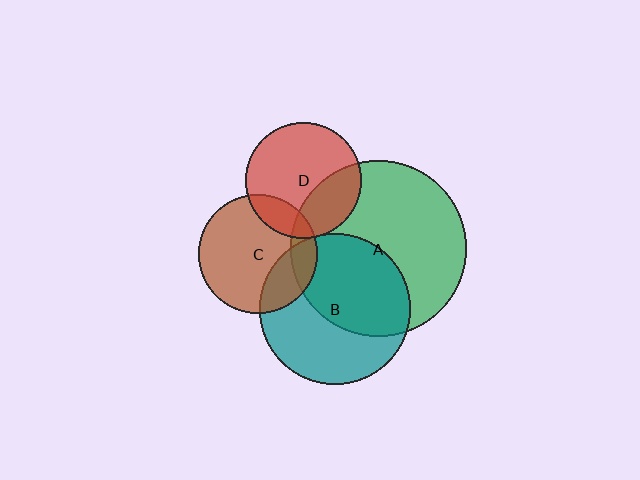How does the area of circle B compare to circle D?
Approximately 1.7 times.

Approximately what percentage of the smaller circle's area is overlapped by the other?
Approximately 15%.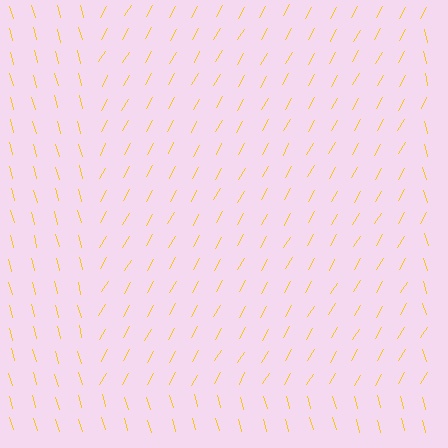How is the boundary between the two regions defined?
The boundary is defined purely by a change in line orientation (approximately 45 degrees difference). All lines are the same color and thickness.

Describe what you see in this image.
The image is filled with small yellow line segments. A rectangle region in the image has lines oriented differently from the surrounding lines, creating a visible texture boundary.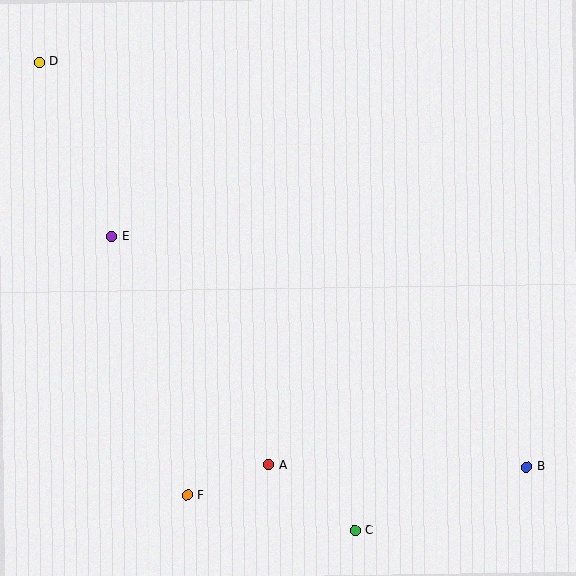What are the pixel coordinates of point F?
Point F is at (187, 495).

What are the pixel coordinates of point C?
Point C is at (355, 530).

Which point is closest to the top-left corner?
Point D is closest to the top-left corner.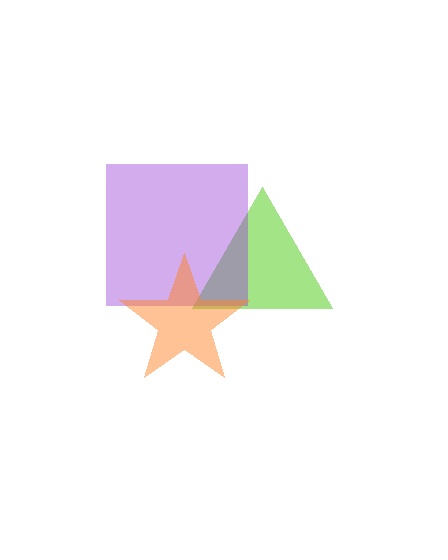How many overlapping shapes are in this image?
There are 3 overlapping shapes in the image.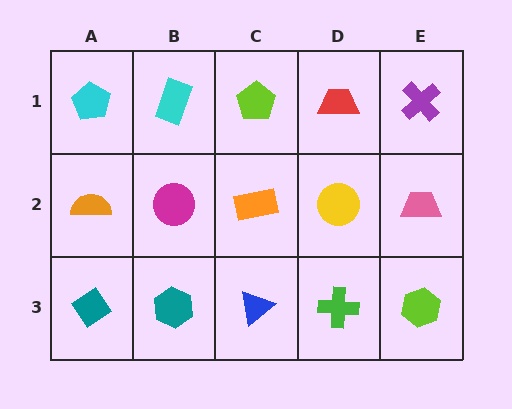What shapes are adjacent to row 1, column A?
An orange semicircle (row 2, column A), a cyan rectangle (row 1, column B).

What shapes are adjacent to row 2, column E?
A purple cross (row 1, column E), a lime hexagon (row 3, column E), a yellow circle (row 2, column D).